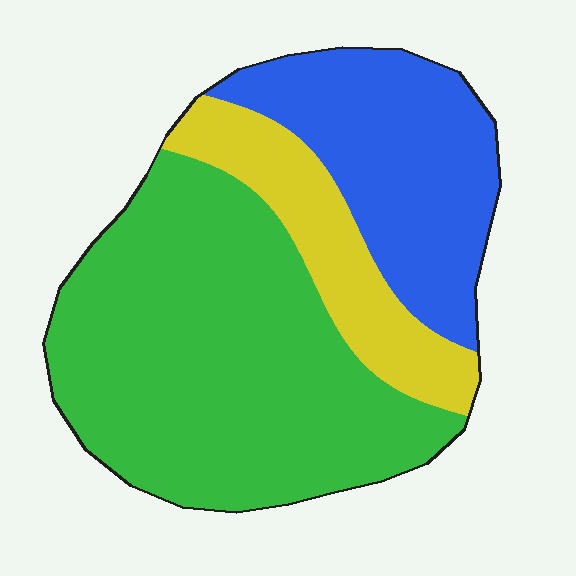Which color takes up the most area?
Green, at roughly 55%.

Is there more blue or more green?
Green.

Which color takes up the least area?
Yellow, at roughly 15%.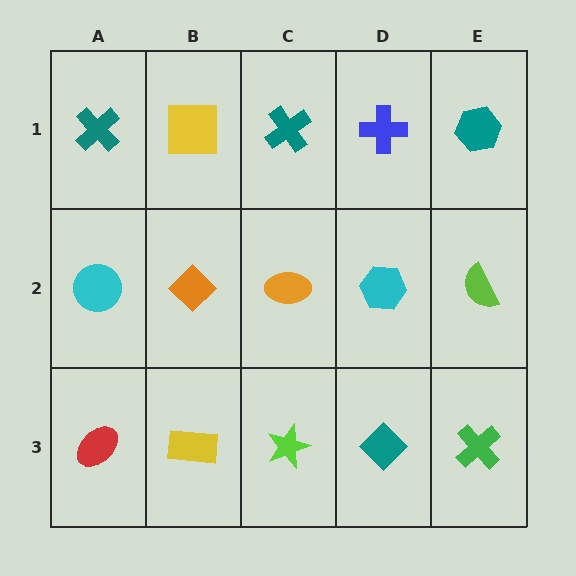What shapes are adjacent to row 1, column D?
A cyan hexagon (row 2, column D), a teal cross (row 1, column C), a teal hexagon (row 1, column E).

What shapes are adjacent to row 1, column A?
A cyan circle (row 2, column A), a yellow square (row 1, column B).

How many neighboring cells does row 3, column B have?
3.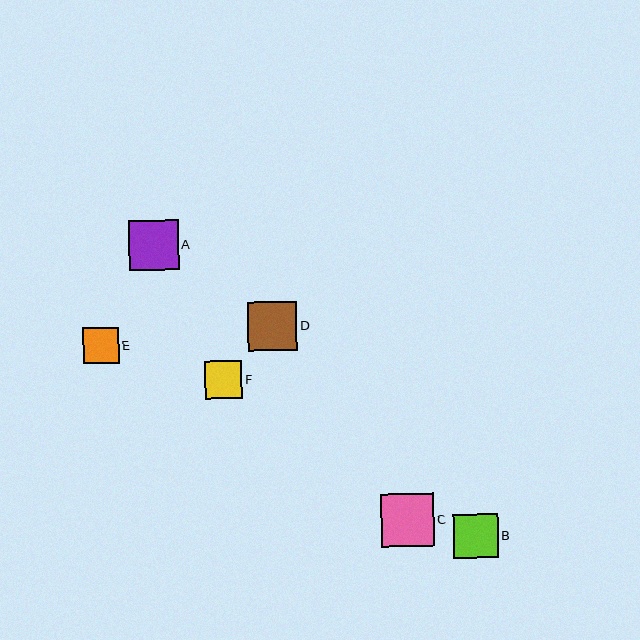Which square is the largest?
Square C is the largest with a size of approximately 52 pixels.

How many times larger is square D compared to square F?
Square D is approximately 1.3 times the size of square F.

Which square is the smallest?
Square E is the smallest with a size of approximately 36 pixels.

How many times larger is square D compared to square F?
Square D is approximately 1.3 times the size of square F.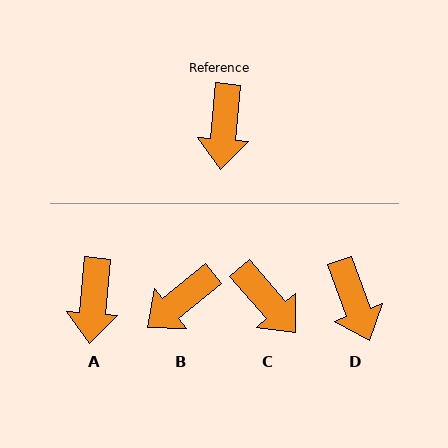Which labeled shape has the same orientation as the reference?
A.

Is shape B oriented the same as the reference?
No, it is off by about 45 degrees.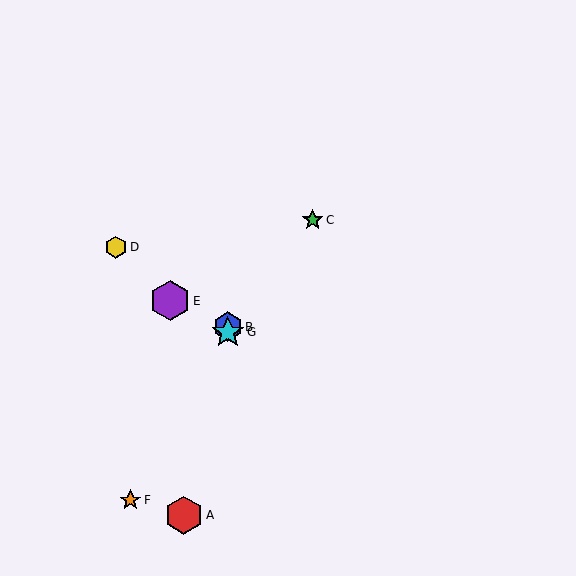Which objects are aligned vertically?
Objects B, G are aligned vertically.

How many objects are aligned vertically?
2 objects (B, G) are aligned vertically.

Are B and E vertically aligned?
No, B is at x≈228 and E is at x≈170.